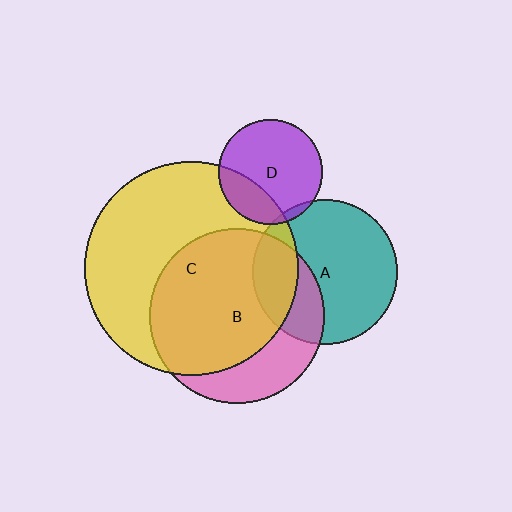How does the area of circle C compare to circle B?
Approximately 1.5 times.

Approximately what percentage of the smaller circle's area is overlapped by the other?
Approximately 5%.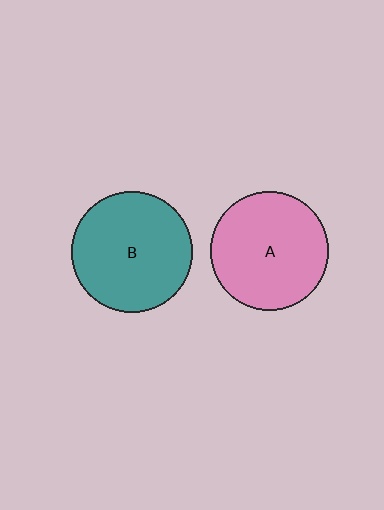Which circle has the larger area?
Circle B (teal).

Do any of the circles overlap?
No, none of the circles overlap.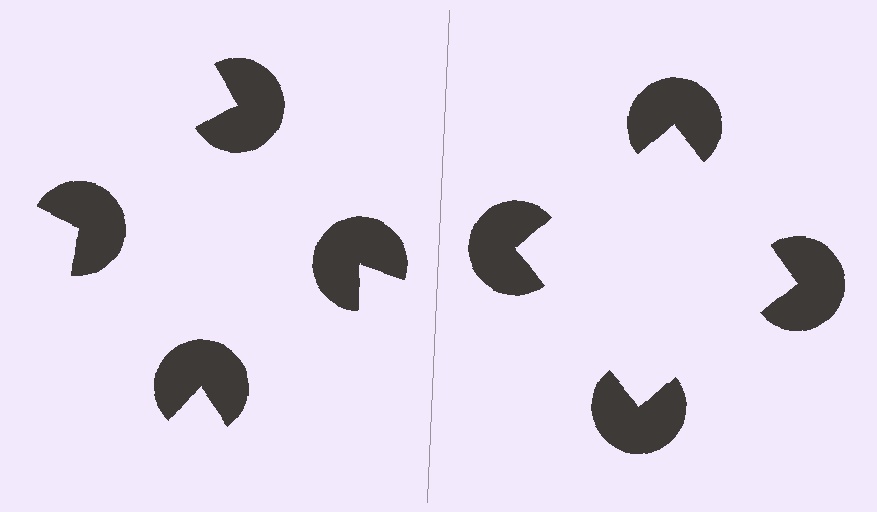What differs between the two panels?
The pac-man discs are positioned identically on both sides; only the wedge orientations differ. On the right they align to a square; on the left they are misaligned.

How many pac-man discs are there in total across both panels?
8 — 4 on each side.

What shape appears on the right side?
An illusory square.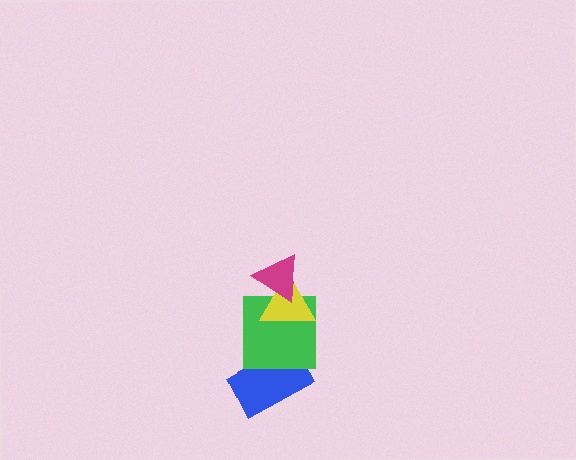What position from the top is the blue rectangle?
The blue rectangle is 4th from the top.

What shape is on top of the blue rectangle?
The green square is on top of the blue rectangle.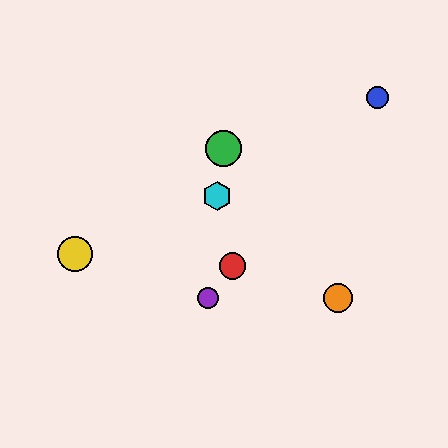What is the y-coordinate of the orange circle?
The orange circle is at y≈298.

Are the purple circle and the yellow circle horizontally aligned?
No, the purple circle is at y≈298 and the yellow circle is at y≈254.